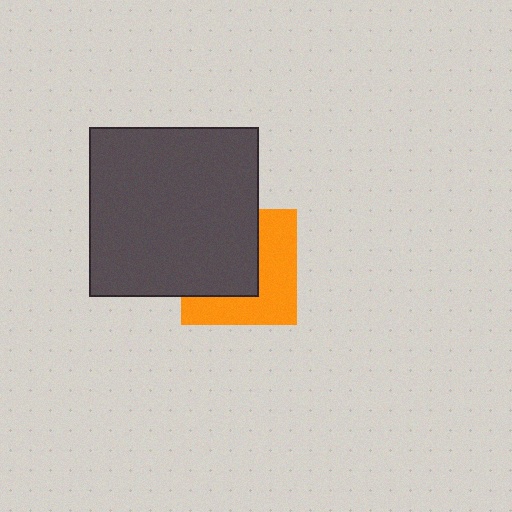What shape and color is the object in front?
The object in front is a dark gray square.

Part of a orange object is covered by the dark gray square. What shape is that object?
It is a square.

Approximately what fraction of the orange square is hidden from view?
Roughly 51% of the orange square is hidden behind the dark gray square.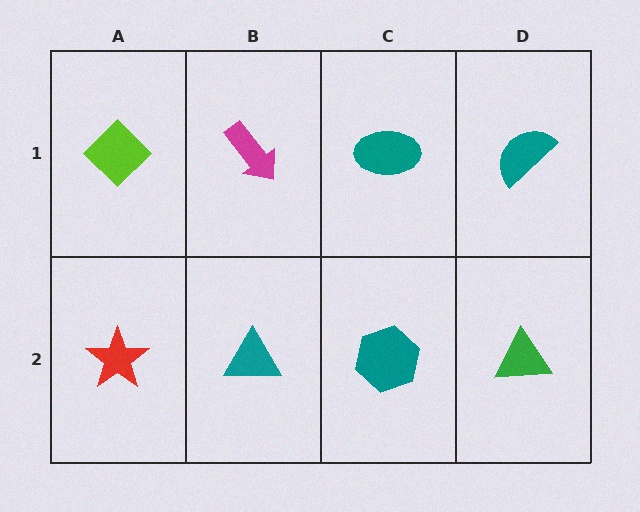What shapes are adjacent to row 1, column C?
A teal hexagon (row 2, column C), a magenta arrow (row 1, column B), a teal semicircle (row 1, column D).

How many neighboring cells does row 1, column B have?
3.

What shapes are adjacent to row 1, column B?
A teal triangle (row 2, column B), a lime diamond (row 1, column A), a teal ellipse (row 1, column C).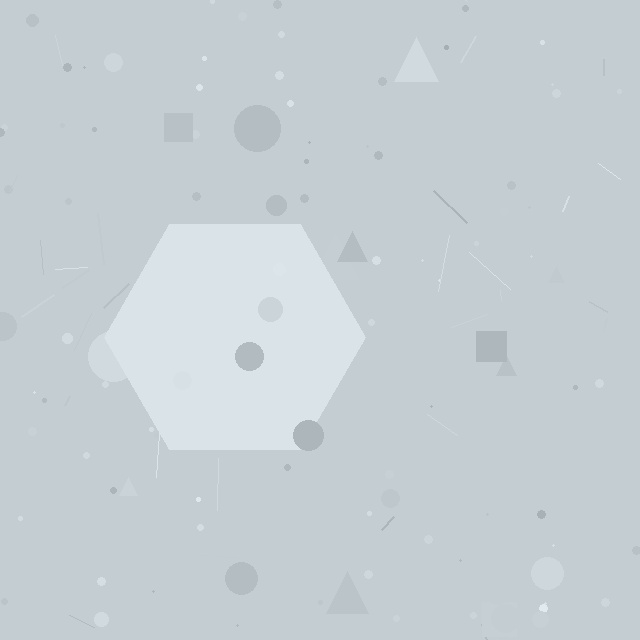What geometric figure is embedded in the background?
A hexagon is embedded in the background.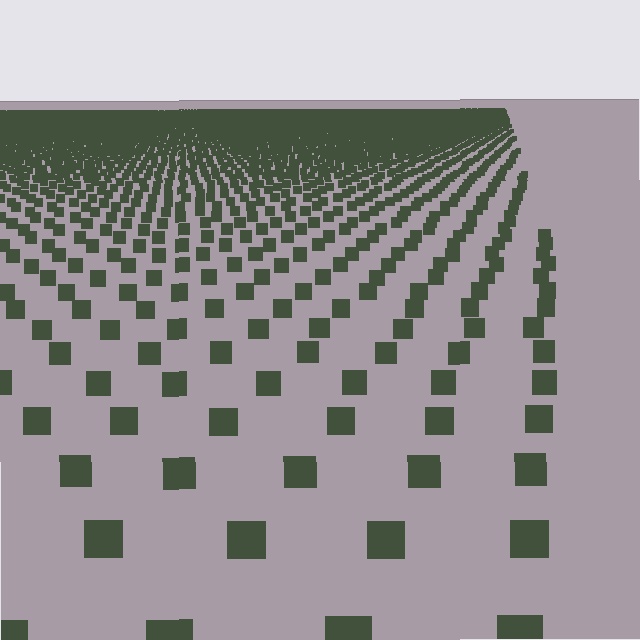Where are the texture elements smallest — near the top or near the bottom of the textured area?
Near the top.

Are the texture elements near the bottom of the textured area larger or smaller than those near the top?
Larger. Near the bottom, elements are closer to the viewer and appear at a bigger on-screen size.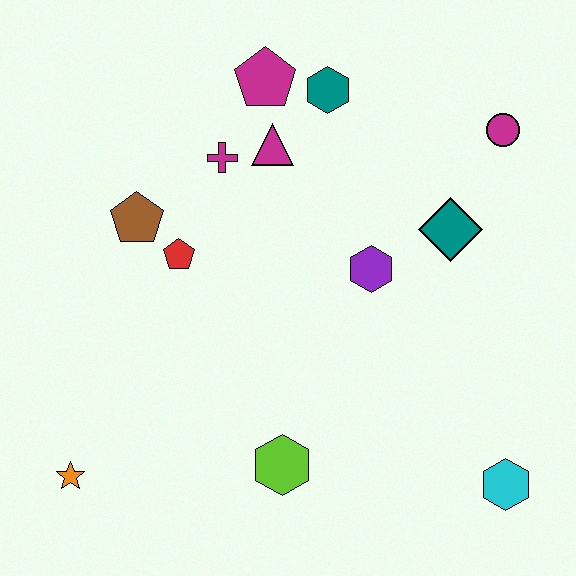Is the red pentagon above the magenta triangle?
No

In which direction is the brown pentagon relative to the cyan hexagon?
The brown pentagon is to the left of the cyan hexagon.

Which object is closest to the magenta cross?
The magenta triangle is closest to the magenta cross.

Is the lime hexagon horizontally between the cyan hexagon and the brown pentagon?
Yes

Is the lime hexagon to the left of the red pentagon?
No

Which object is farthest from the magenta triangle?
The cyan hexagon is farthest from the magenta triangle.